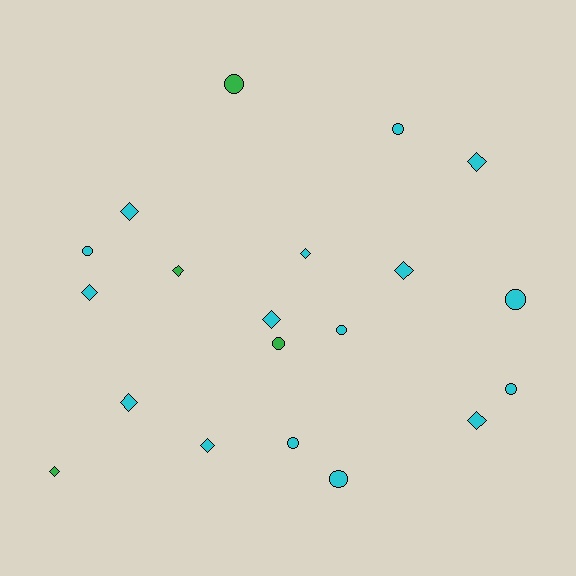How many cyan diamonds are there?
There are 9 cyan diamonds.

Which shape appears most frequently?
Diamond, with 11 objects.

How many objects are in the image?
There are 20 objects.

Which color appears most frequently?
Cyan, with 16 objects.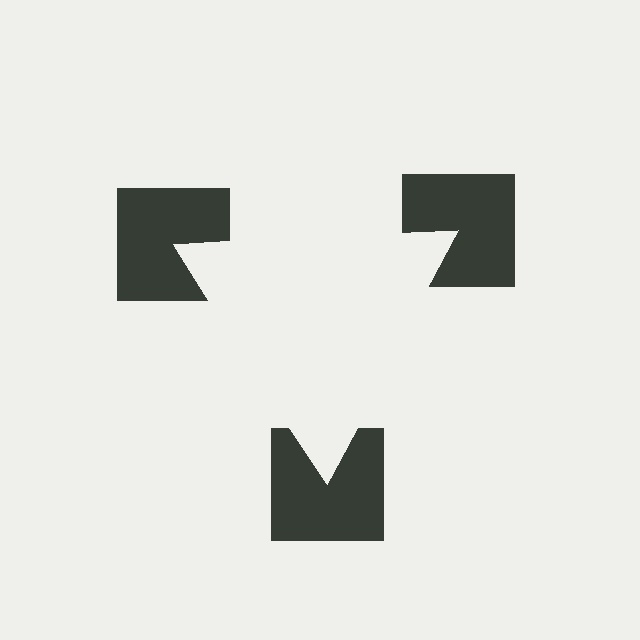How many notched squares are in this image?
There are 3 — one at each vertex of the illusory triangle.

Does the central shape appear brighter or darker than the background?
It typically appears slightly brighter than the background, even though no actual brightness change is drawn.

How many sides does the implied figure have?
3 sides.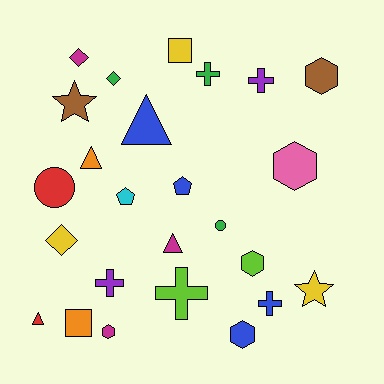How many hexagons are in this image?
There are 5 hexagons.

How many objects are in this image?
There are 25 objects.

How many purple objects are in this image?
There are 2 purple objects.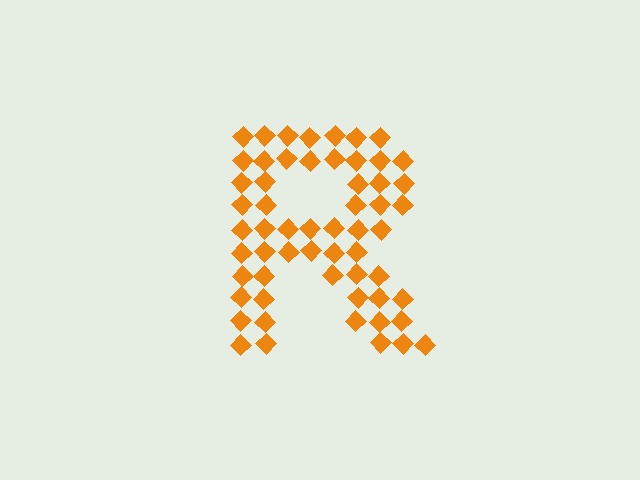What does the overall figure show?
The overall figure shows the letter R.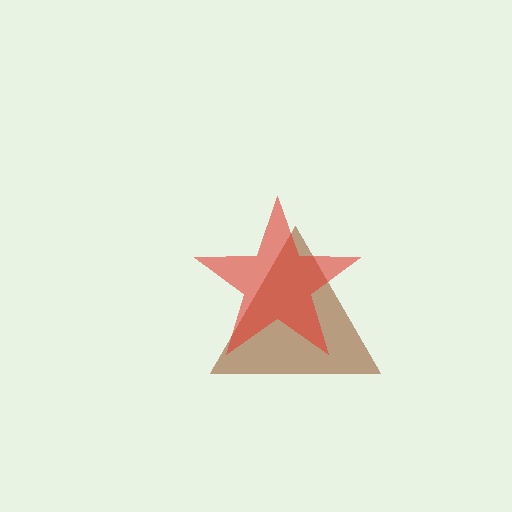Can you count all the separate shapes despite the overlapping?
Yes, there are 2 separate shapes.